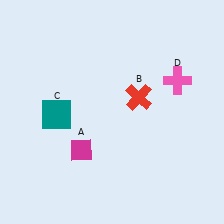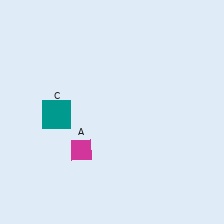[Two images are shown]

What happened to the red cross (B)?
The red cross (B) was removed in Image 2. It was in the top-right area of Image 1.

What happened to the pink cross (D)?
The pink cross (D) was removed in Image 2. It was in the top-right area of Image 1.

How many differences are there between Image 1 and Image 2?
There are 2 differences between the two images.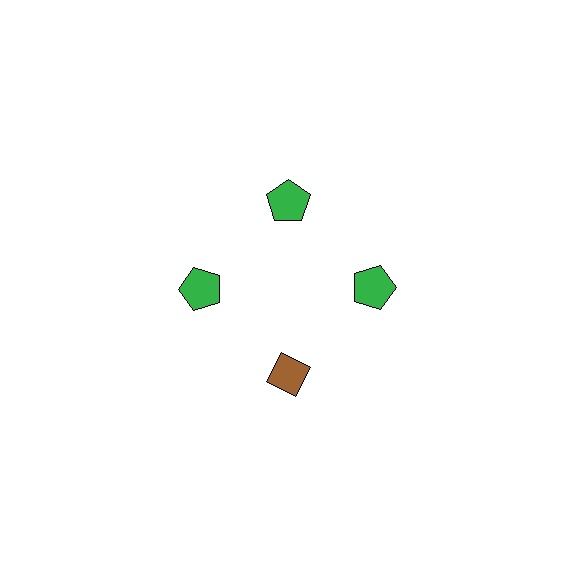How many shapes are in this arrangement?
There are 4 shapes arranged in a ring pattern.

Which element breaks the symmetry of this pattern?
The brown diamond at roughly the 6 o'clock position breaks the symmetry. All other shapes are green pentagons.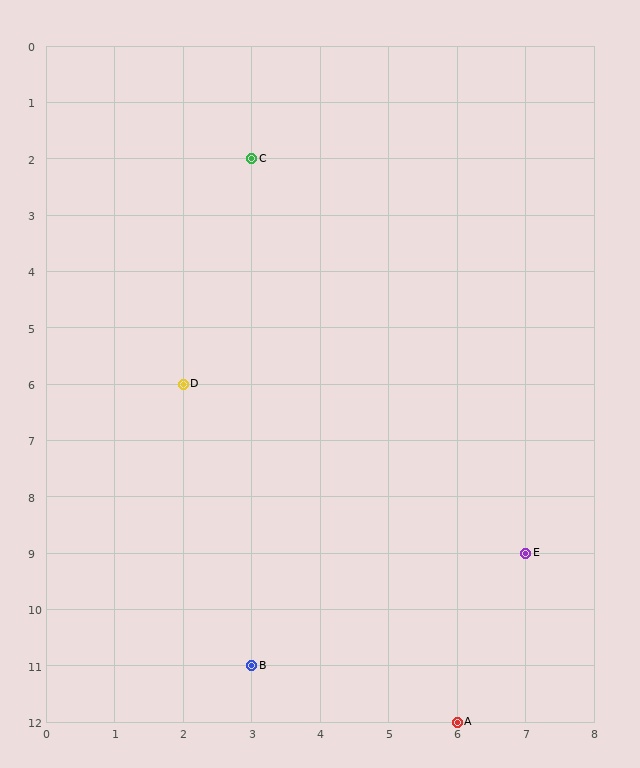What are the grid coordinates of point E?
Point E is at grid coordinates (7, 9).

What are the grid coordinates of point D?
Point D is at grid coordinates (2, 6).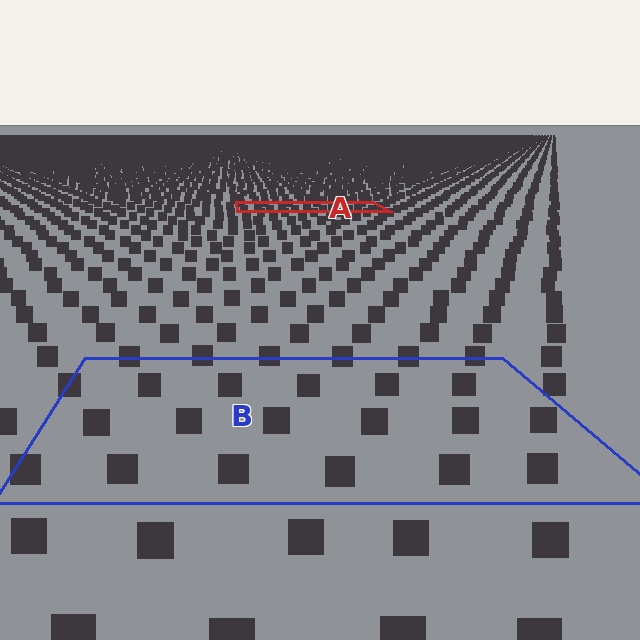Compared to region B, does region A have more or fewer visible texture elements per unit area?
Region A has more texture elements per unit area — they are packed more densely because it is farther away.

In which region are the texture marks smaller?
The texture marks are smaller in region A, because it is farther away.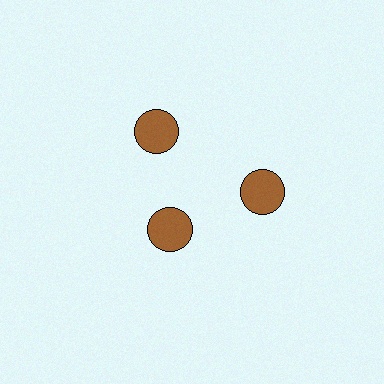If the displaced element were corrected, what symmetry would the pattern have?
It would have 3-fold rotational symmetry — the pattern would map onto itself every 120 degrees.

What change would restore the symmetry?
The symmetry would be restored by moving it outward, back onto the ring so that all 3 circles sit at equal angles and equal distance from the center.